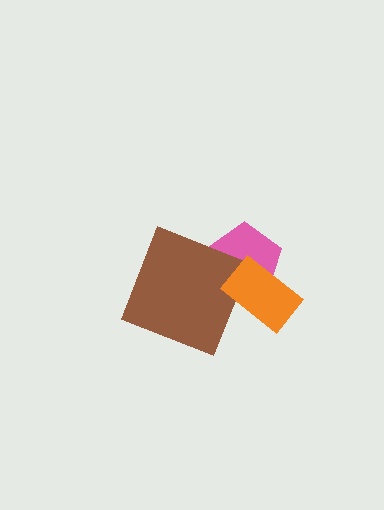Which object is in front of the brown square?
The orange rectangle is in front of the brown square.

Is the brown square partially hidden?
Yes, it is partially covered by another shape.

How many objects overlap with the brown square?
2 objects overlap with the brown square.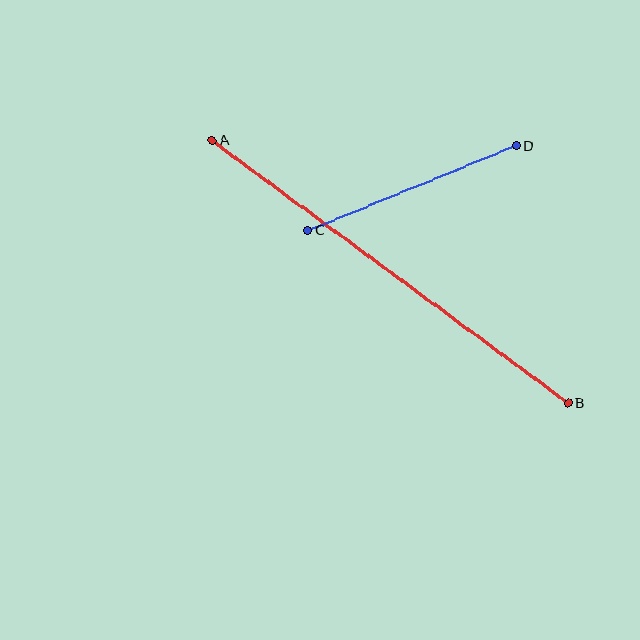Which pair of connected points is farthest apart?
Points A and B are farthest apart.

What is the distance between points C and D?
The distance is approximately 225 pixels.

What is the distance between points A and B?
The distance is approximately 442 pixels.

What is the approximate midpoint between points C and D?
The midpoint is at approximately (412, 188) pixels.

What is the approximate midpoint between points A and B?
The midpoint is at approximately (390, 272) pixels.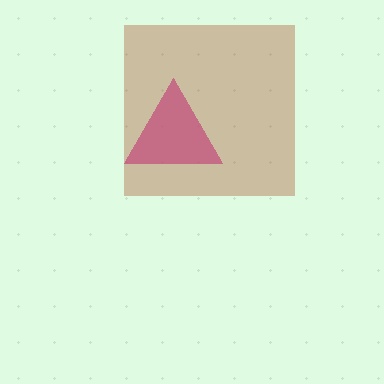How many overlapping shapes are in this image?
There are 2 overlapping shapes in the image.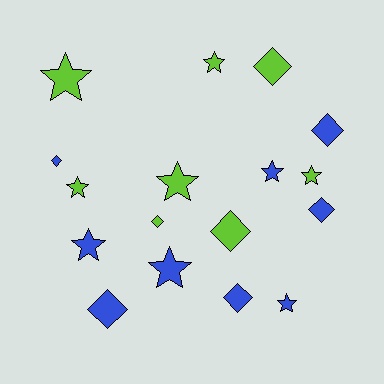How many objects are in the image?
There are 17 objects.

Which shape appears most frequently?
Star, with 9 objects.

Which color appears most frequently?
Blue, with 9 objects.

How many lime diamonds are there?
There are 3 lime diamonds.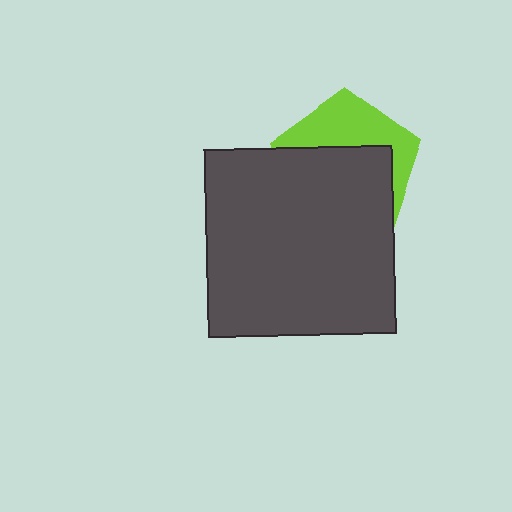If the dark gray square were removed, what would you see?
You would see the complete lime pentagon.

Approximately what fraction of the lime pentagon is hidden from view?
Roughly 61% of the lime pentagon is hidden behind the dark gray square.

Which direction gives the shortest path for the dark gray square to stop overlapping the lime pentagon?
Moving down gives the shortest separation.